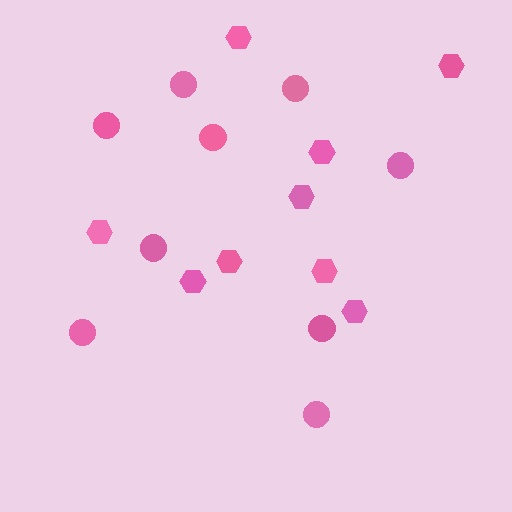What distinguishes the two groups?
There are 2 groups: one group of hexagons (9) and one group of circles (9).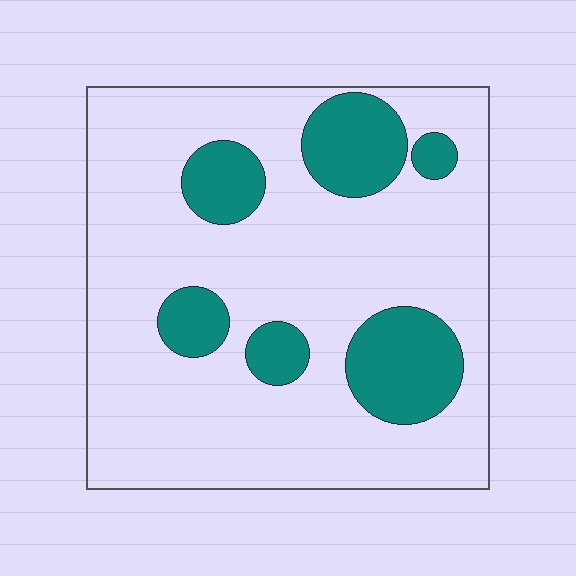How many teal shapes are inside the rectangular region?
6.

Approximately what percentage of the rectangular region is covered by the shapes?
Approximately 20%.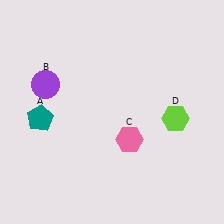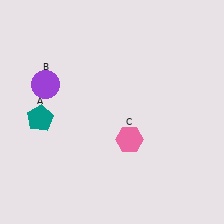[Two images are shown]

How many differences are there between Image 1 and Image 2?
There is 1 difference between the two images.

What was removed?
The lime hexagon (D) was removed in Image 2.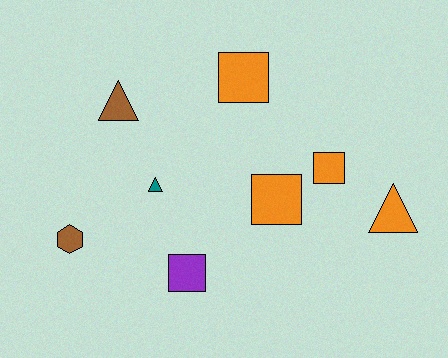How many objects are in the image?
There are 8 objects.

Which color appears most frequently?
Orange, with 4 objects.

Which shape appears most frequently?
Square, with 4 objects.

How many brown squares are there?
There are no brown squares.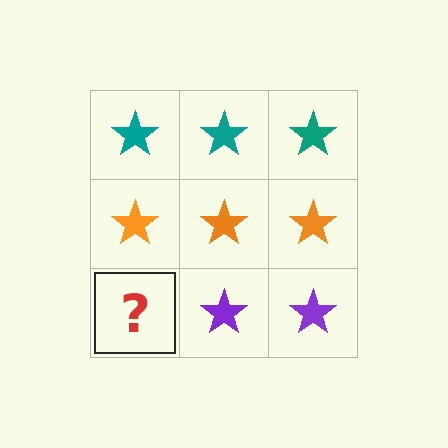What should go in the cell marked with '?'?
The missing cell should contain a purple star.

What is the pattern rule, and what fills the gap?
The rule is that each row has a consistent color. The gap should be filled with a purple star.